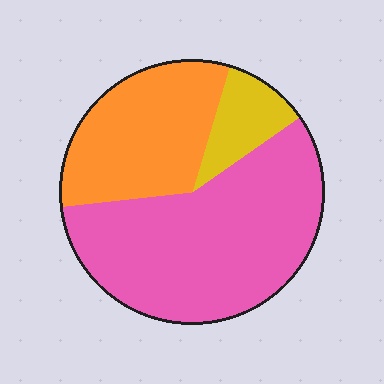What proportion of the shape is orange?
Orange takes up between a sixth and a third of the shape.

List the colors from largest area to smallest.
From largest to smallest: pink, orange, yellow.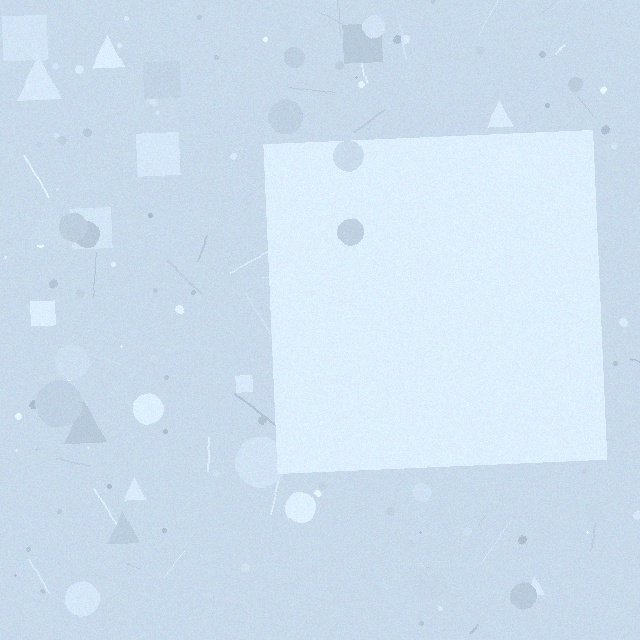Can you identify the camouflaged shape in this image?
The camouflaged shape is a square.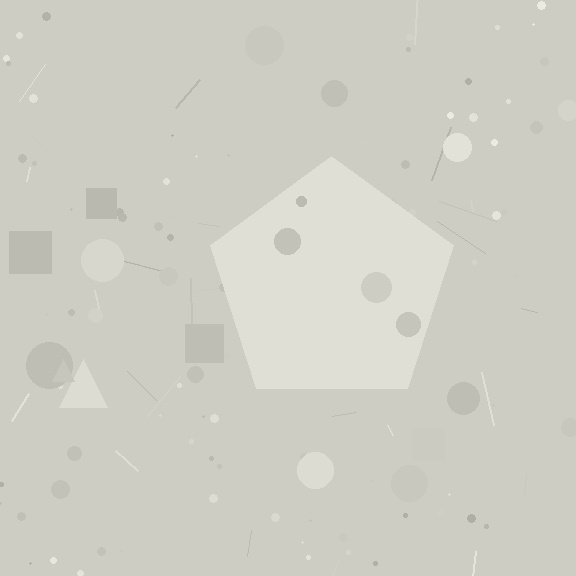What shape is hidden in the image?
A pentagon is hidden in the image.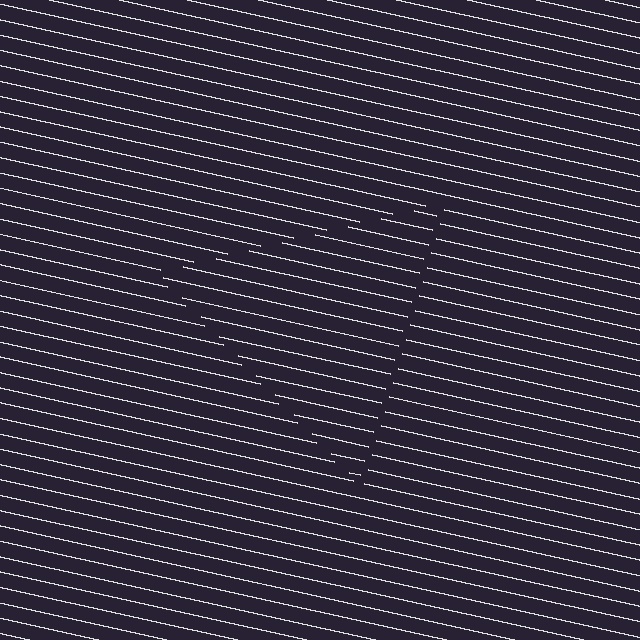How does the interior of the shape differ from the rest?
The interior of the shape contains the same grating, shifted by half a period — the contour is defined by the phase discontinuity where line-ends from the inner and outer gratings abut.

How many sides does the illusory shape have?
3 sides — the line-ends trace a triangle.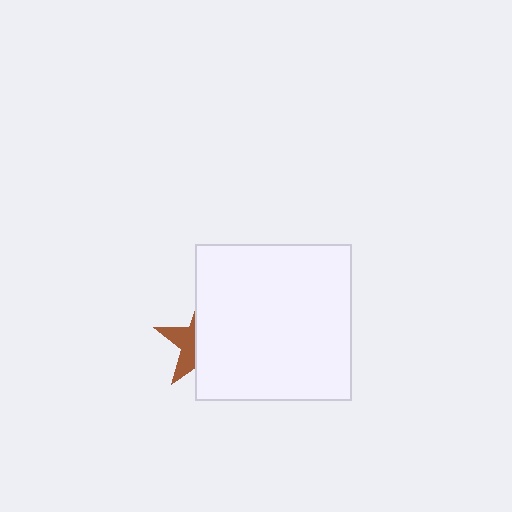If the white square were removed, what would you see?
You would see the complete brown star.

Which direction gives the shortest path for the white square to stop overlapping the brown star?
Moving right gives the shortest separation.